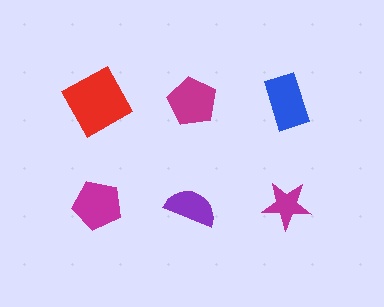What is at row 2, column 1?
A magenta pentagon.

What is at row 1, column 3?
A blue rectangle.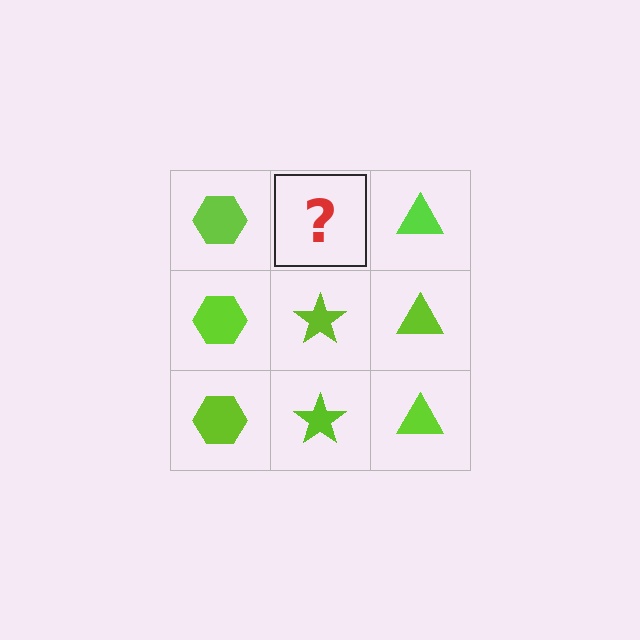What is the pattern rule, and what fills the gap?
The rule is that each column has a consistent shape. The gap should be filled with a lime star.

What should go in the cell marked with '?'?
The missing cell should contain a lime star.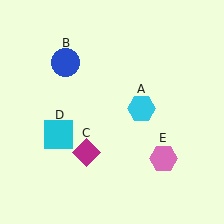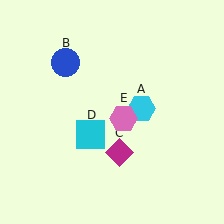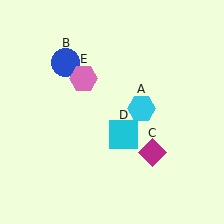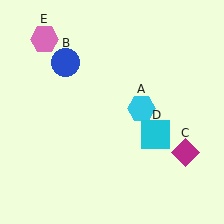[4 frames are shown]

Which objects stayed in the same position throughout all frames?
Cyan hexagon (object A) and blue circle (object B) remained stationary.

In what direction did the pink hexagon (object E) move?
The pink hexagon (object E) moved up and to the left.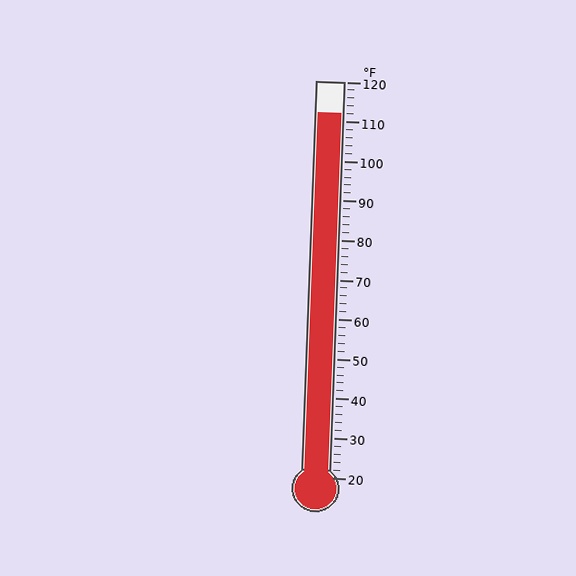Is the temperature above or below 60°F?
The temperature is above 60°F.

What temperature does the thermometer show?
The thermometer shows approximately 112°F.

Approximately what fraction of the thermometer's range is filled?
The thermometer is filled to approximately 90% of its range.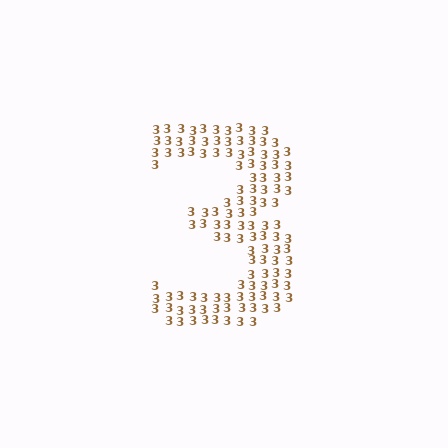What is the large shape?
The large shape is the digit 3.